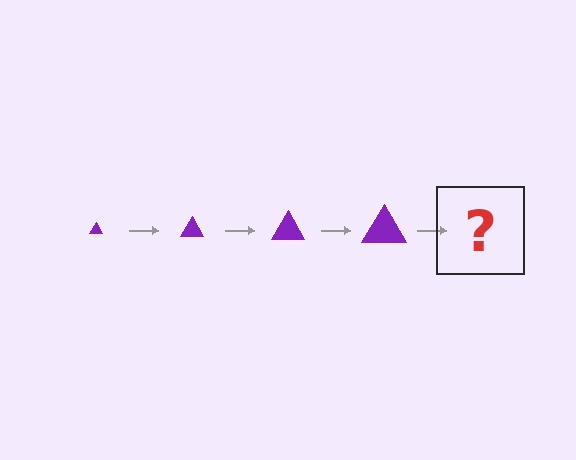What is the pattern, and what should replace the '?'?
The pattern is that the triangle gets progressively larger each step. The '?' should be a purple triangle, larger than the previous one.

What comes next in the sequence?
The next element should be a purple triangle, larger than the previous one.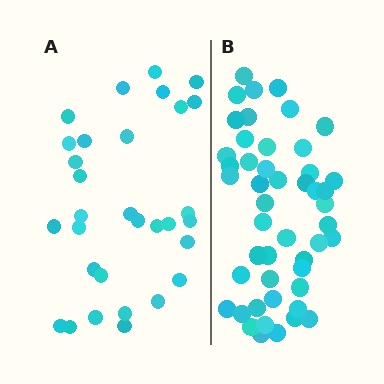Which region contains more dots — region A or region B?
Region B (the right region) has more dots.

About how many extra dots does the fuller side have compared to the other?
Region B has approximately 15 more dots than region A.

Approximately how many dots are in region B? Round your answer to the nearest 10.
About 50 dots. (The exact count is 48, which rounds to 50.)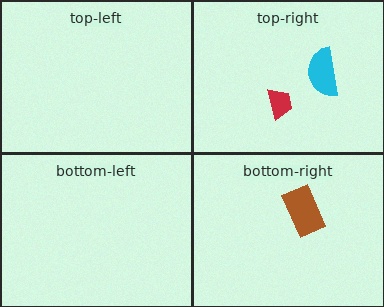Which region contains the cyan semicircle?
The top-right region.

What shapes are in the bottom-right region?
The brown rectangle.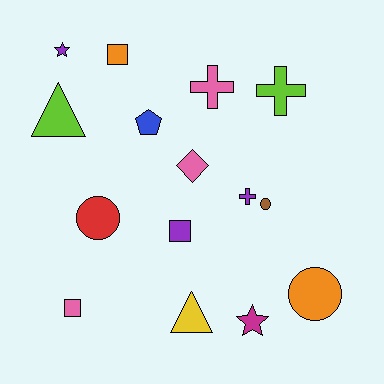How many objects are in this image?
There are 15 objects.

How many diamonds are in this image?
There is 1 diamond.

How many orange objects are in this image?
There are 2 orange objects.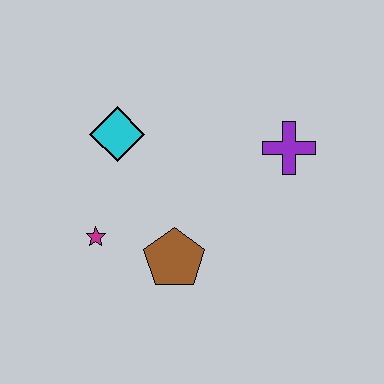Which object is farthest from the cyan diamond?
The purple cross is farthest from the cyan diamond.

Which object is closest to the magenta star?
The brown pentagon is closest to the magenta star.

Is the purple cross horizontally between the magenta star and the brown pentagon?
No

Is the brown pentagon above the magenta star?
No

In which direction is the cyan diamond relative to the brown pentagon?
The cyan diamond is above the brown pentagon.